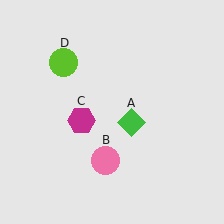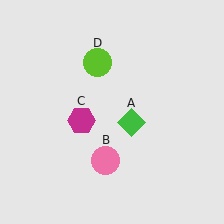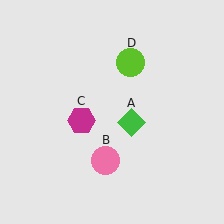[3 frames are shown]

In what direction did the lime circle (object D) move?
The lime circle (object D) moved right.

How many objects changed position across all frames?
1 object changed position: lime circle (object D).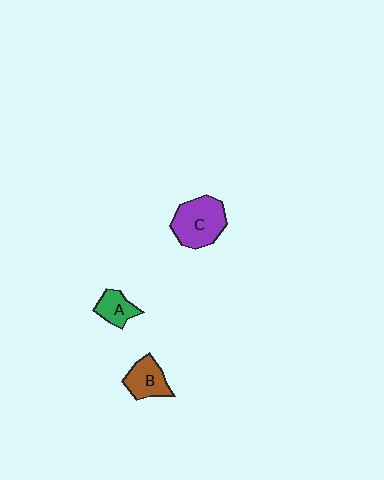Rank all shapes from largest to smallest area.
From largest to smallest: C (purple), B (brown), A (green).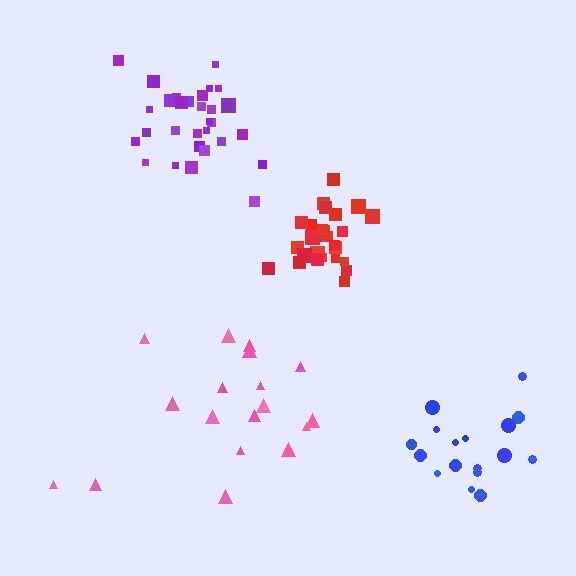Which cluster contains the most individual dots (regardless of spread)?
Purple (30).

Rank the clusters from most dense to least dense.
red, purple, blue, pink.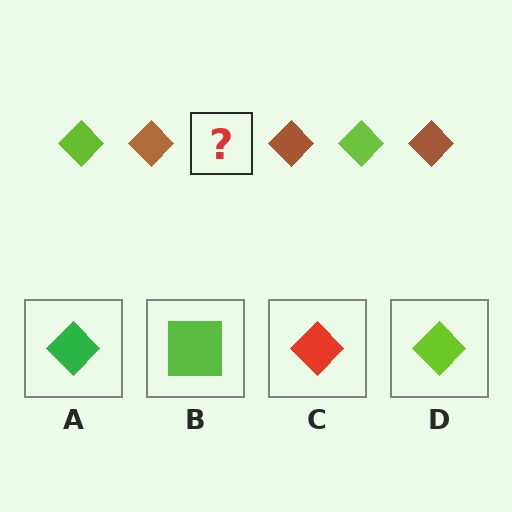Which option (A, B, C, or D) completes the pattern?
D.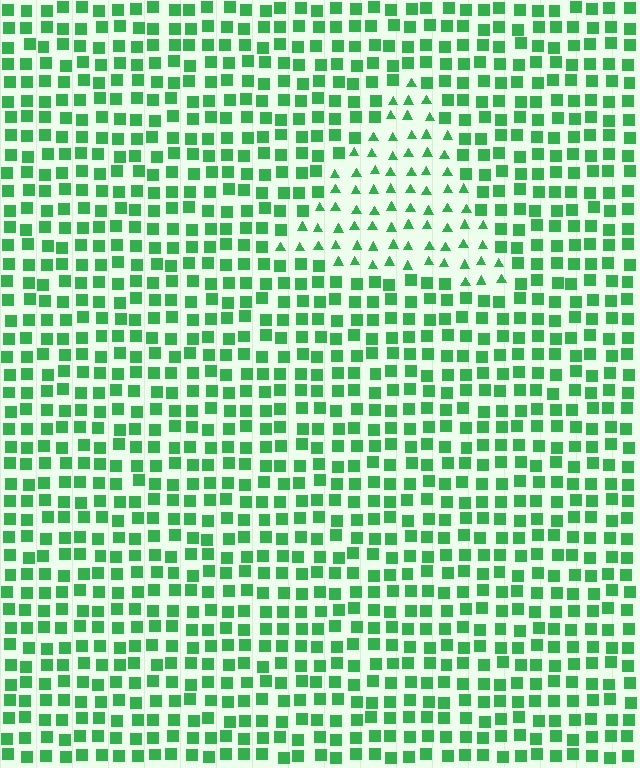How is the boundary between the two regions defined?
The boundary is defined by a change in element shape: triangles inside vs. squares outside. All elements share the same color and spacing.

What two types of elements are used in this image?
The image uses triangles inside the triangle region and squares outside it.